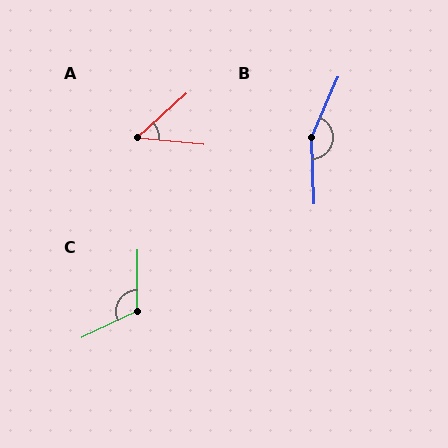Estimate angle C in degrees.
Approximately 116 degrees.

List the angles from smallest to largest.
A (48°), C (116°), B (155°).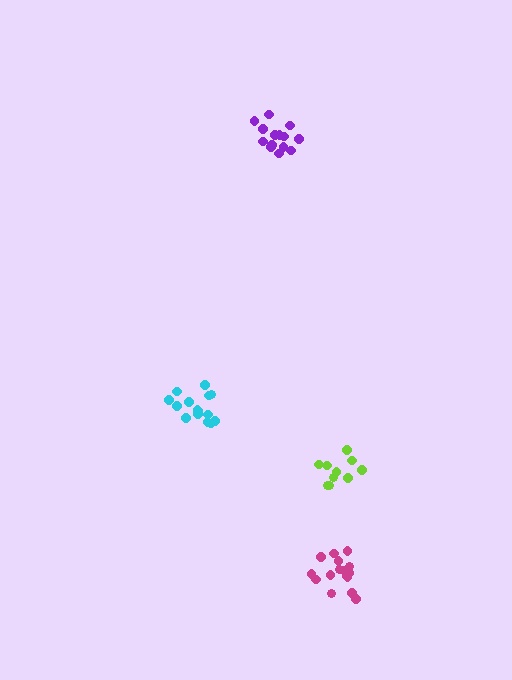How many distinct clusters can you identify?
There are 4 distinct clusters.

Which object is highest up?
The purple cluster is topmost.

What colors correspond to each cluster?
The clusters are colored: magenta, lime, purple, cyan.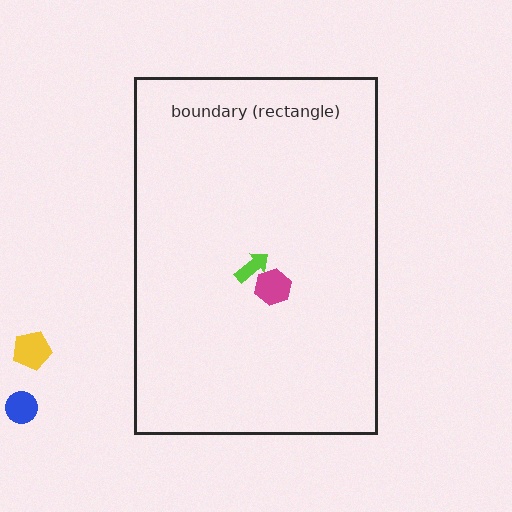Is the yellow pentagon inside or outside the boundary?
Outside.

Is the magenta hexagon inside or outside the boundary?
Inside.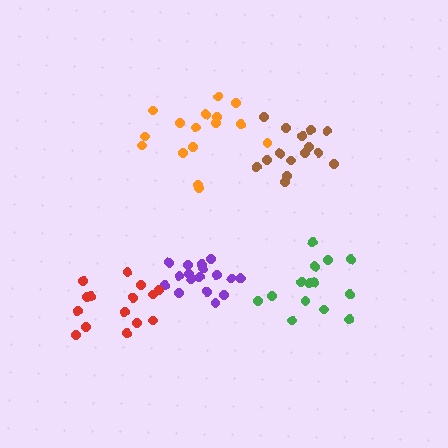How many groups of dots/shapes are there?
There are 5 groups.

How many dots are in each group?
Group 1: 18 dots, Group 2: 14 dots, Group 3: 15 dots, Group 4: 16 dots, Group 5: 15 dots (78 total).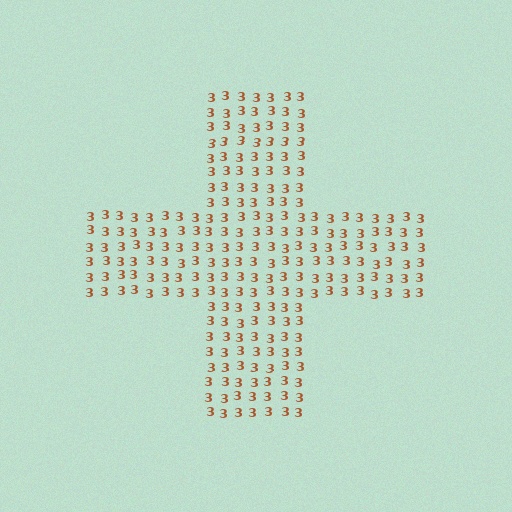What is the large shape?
The large shape is a cross.